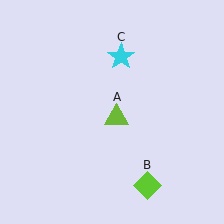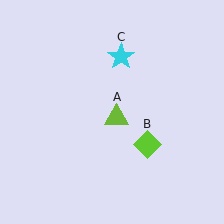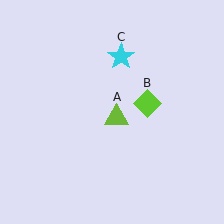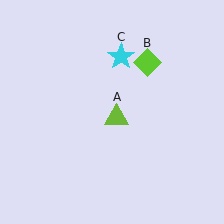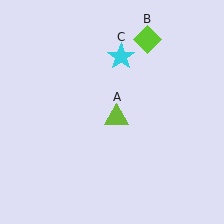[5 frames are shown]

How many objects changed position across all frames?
1 object changed position: lime diamond (object B).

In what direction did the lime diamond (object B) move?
The lime diamond (object B) moved up.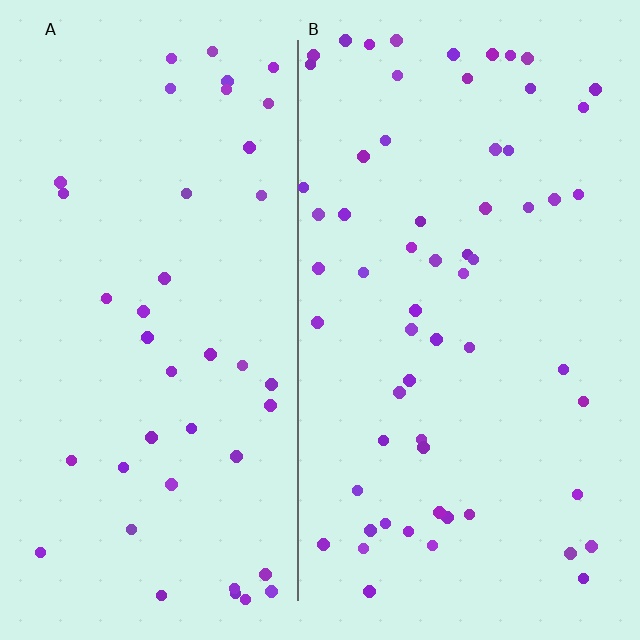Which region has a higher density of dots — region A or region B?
B (the right).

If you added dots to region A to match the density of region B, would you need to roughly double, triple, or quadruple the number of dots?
Approximately double.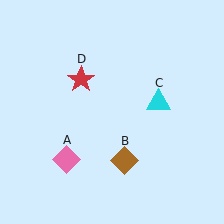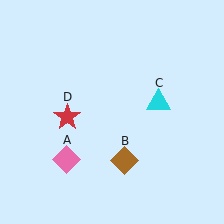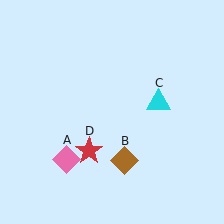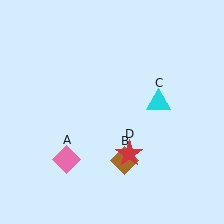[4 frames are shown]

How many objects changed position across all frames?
1 object changed position: red star (object D).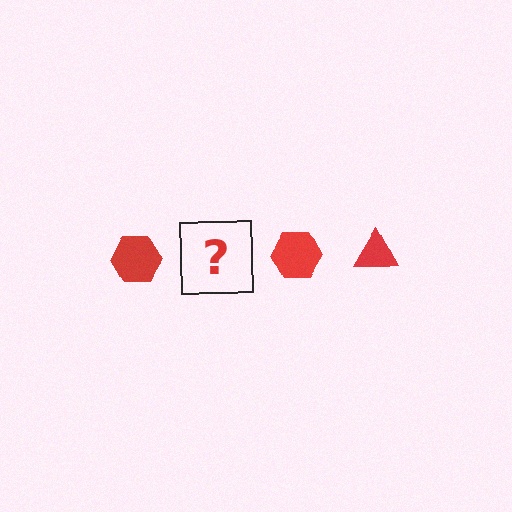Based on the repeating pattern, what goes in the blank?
The blank should be a red triangle.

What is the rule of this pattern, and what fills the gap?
The rule is that the pattern cycles through hexagon, triangle shapes in red. The gap should be filled with a red triangle.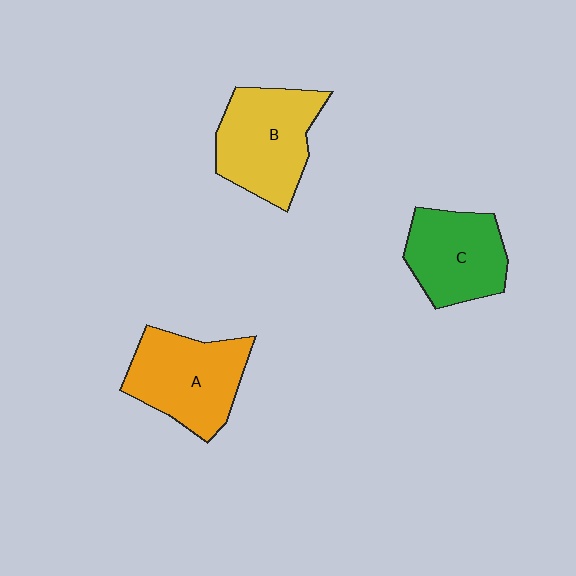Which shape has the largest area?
Shape B (yellow).